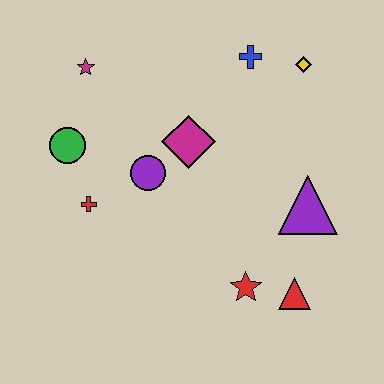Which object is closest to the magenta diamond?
The purple circle is closest to the magenta diamond.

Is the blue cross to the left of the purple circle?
No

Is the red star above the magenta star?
No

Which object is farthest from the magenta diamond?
The red triangle is farthest from the magenta diamond.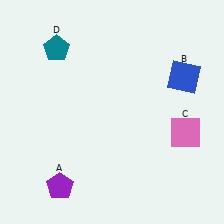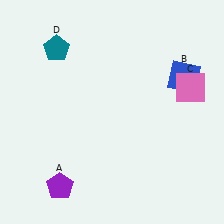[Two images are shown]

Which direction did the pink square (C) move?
The pink square (C) moved up.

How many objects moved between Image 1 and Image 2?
1 object moved between the two images.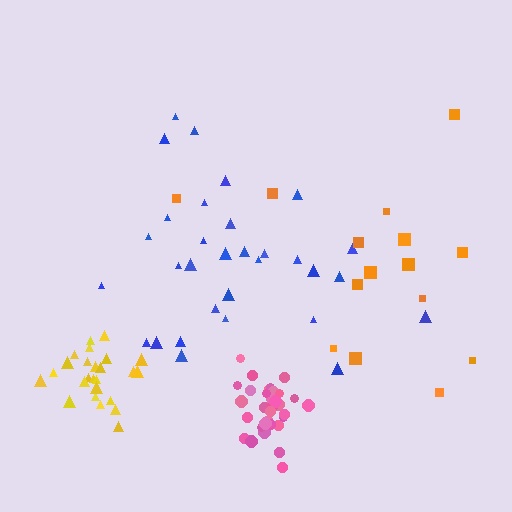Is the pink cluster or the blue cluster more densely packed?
Pink.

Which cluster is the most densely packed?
Pink.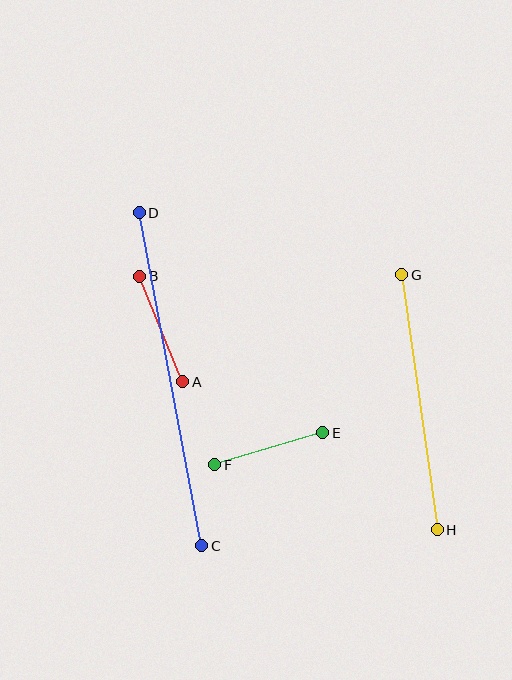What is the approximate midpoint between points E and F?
The midpoint is at approximately (269, 449) pixels.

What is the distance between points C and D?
The distance is approximately 339 pixels.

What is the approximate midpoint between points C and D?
The midpoint is at approximately (171, 379) pixels.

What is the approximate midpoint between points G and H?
The midpoint is at approximately (419, 402) pixels.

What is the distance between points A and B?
The distance is approximately 114 pixels.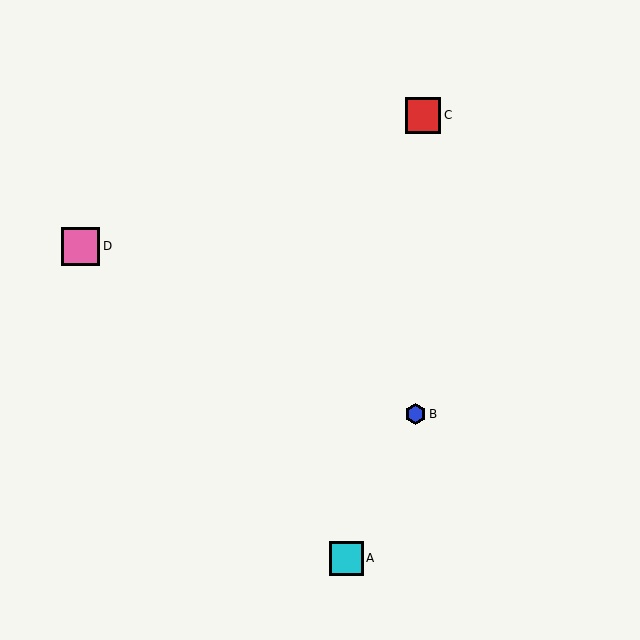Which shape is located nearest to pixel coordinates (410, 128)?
The red square (labeled C) at (423, 115) is nearest to that location.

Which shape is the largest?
The pink square (labeled D) is the largest.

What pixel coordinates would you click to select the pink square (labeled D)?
Click at (81, 246) to select the pink square D.